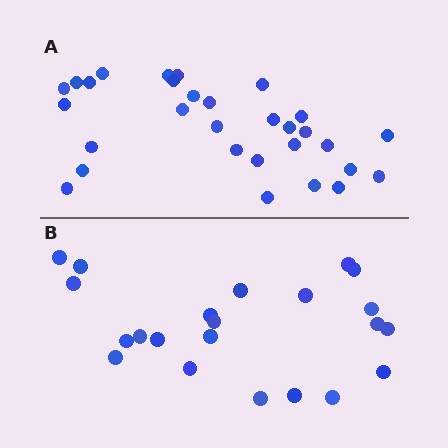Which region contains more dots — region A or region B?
Region A (the top region) has more dots.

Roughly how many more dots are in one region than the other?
Region A has roughly 8 or so more dots than region B.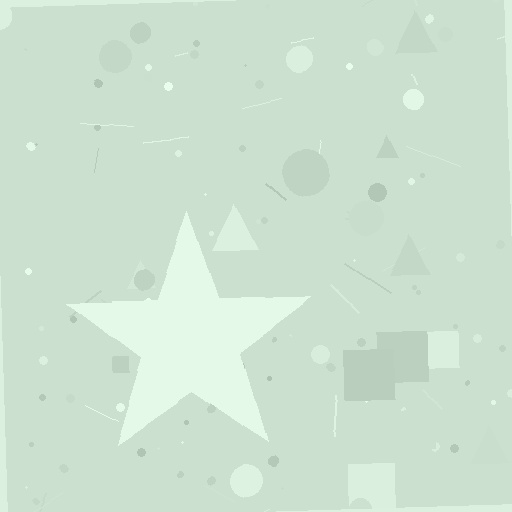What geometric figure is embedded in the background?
A star is embedded in the background.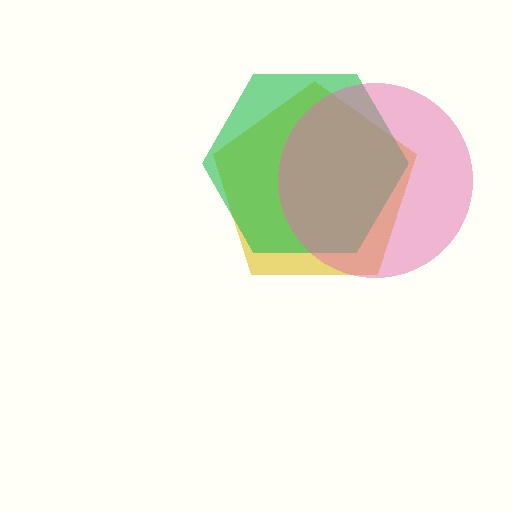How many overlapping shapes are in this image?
There are 3 overlapping shapes in the image.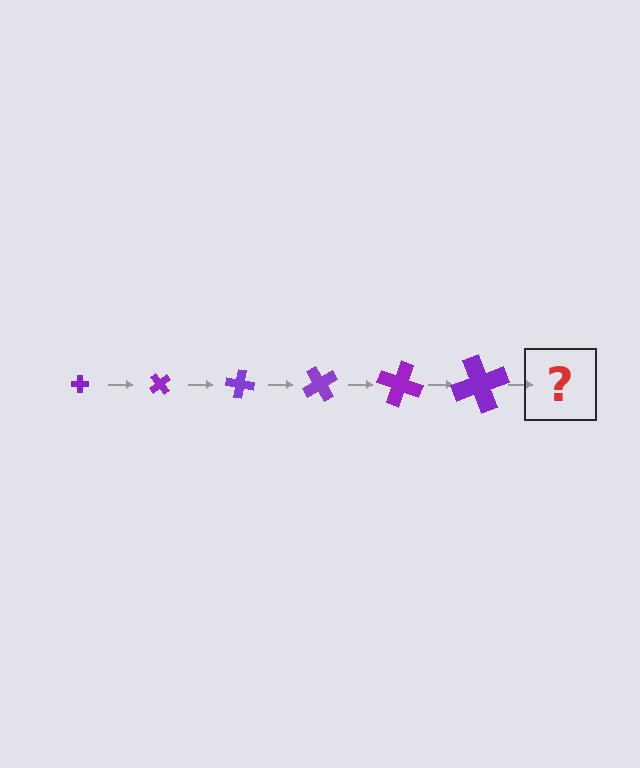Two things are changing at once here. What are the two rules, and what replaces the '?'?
The two rules are that the cross grows larger each step and it rotates 50 degrees each step. The '?' should be a cross, larger than the previous one and rotated 300 degrees from the start.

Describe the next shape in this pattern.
It should be a cross, larger than the previous one and rotated 300 degrees from the start.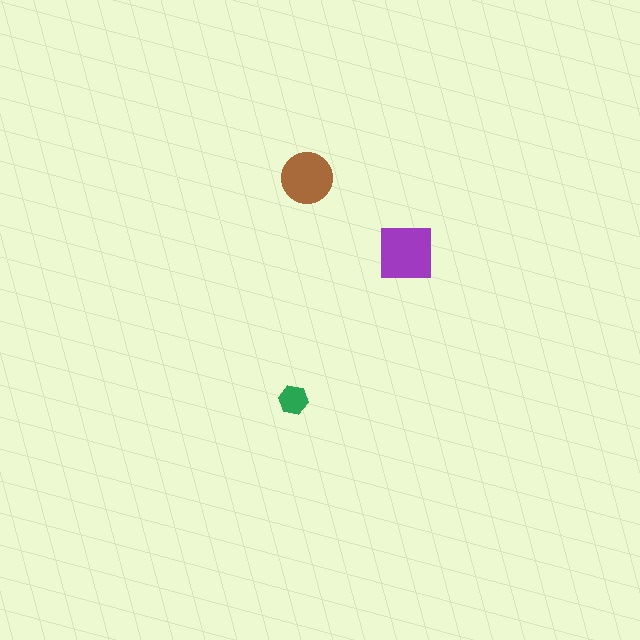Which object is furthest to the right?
The purple square is rightmost.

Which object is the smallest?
The green hexagon.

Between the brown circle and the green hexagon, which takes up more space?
The brown circle.